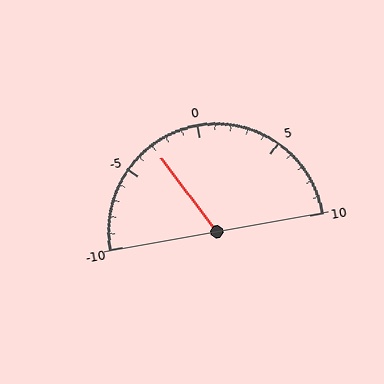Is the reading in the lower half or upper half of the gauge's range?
The reading is in the lower half of the range (-10 to 10).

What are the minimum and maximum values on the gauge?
The gauge ranges from -10 to 10.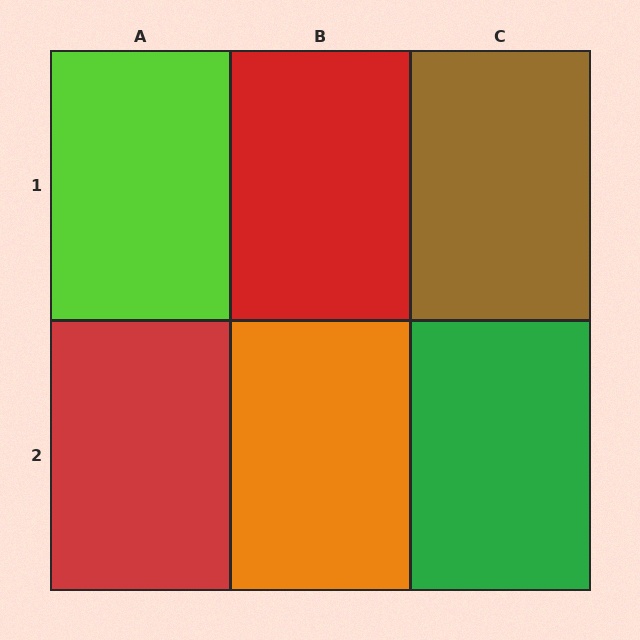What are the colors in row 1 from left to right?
Lime, red, brown.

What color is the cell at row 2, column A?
Red.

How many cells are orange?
1 cell is orange.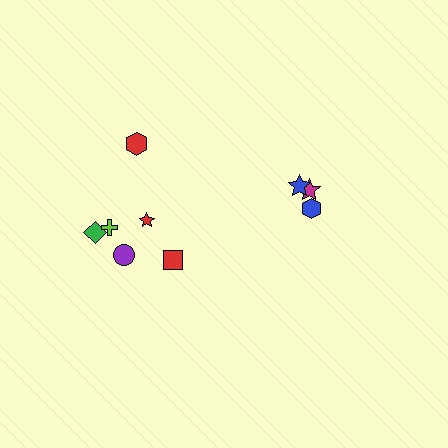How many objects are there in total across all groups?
There are 9 objects.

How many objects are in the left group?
There are 6 objects.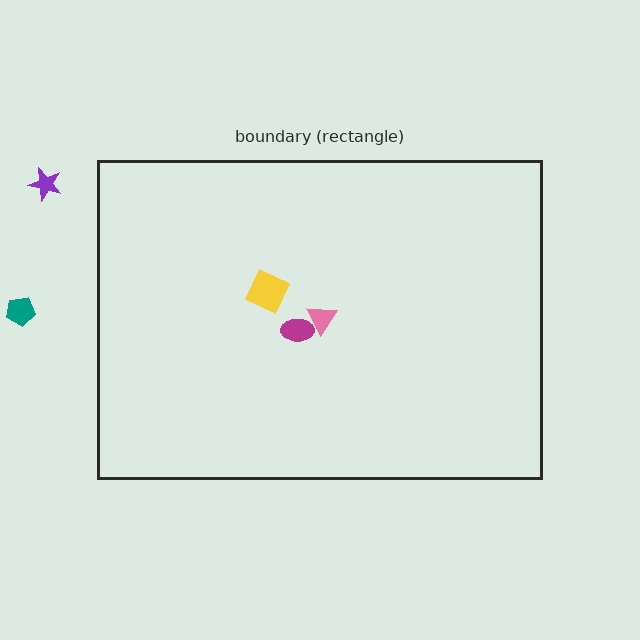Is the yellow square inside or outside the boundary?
Inside.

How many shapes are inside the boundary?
3 inside, 2 outside.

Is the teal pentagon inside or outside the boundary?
Outside.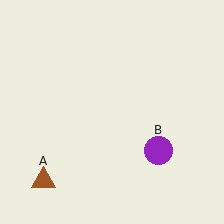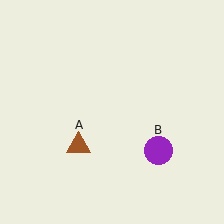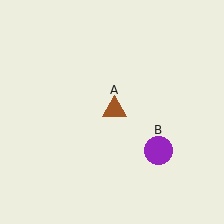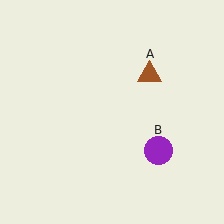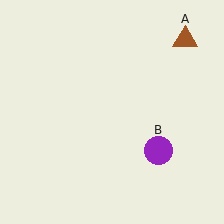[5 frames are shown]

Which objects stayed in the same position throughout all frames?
Purple circle (object B) remained stationary.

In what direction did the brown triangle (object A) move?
The brown triangle (object A) moved up and to the right.